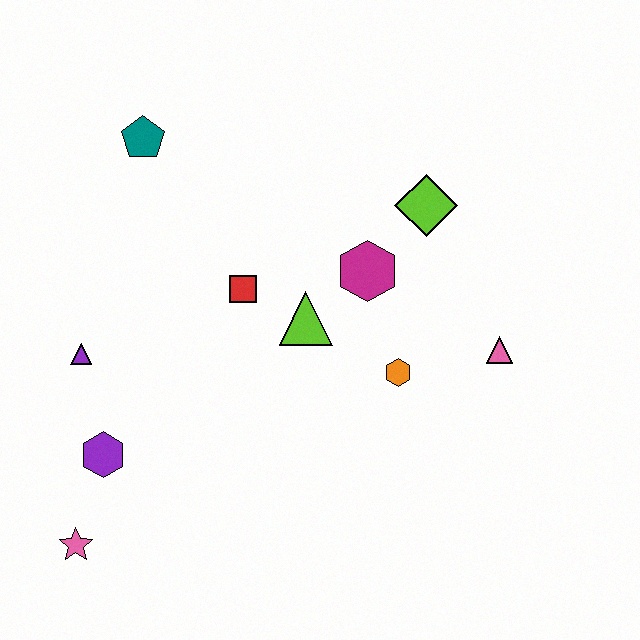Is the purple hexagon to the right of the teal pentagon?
No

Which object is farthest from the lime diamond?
The pink star is farthest from the lime diamond.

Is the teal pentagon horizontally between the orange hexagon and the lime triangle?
No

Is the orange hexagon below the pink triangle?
Yes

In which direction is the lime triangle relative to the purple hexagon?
The lime triangle is to the right of the purple hexagon.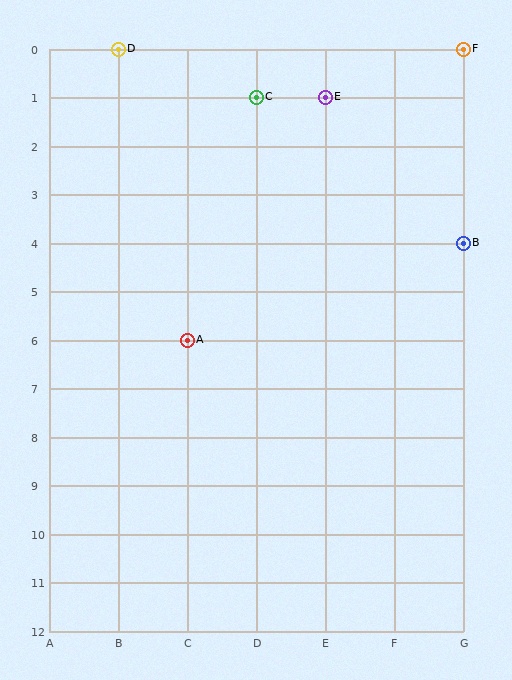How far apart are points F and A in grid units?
Points F and A are 4 columns and 6 rows apart (about 7.2 grid units diagonally).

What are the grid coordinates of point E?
Point E is at grid coordinates (E, 1).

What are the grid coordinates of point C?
Point C is at grid coordinates (D, 1).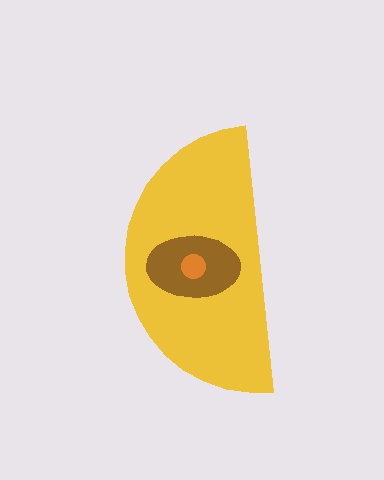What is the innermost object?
The orange circle.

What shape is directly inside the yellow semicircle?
The brown ellipse.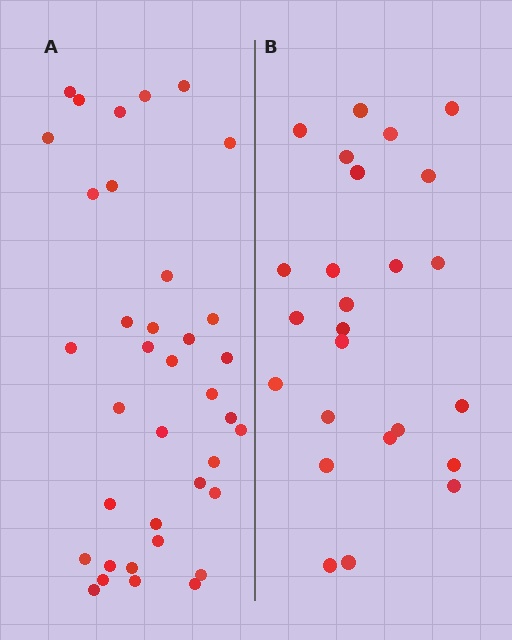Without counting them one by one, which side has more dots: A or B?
Region A (the left region) has more dots.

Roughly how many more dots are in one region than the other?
Region A has roughly 12 or so more dots than region B.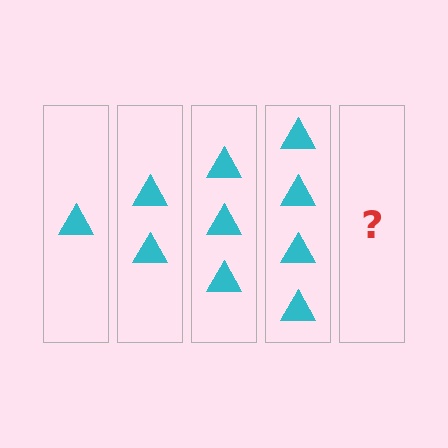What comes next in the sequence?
The next element should be 5 triangles.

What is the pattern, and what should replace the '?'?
The pattern is that each step adds one more triangle. The '?' should be 5 triangles.